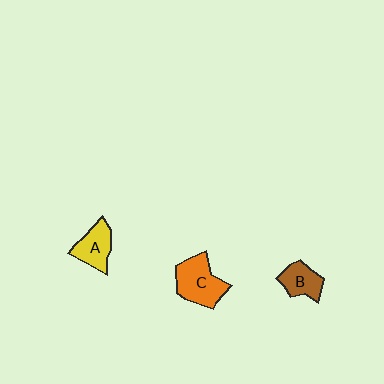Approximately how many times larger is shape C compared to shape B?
Approximately 1.6 times.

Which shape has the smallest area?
Shape B (brown).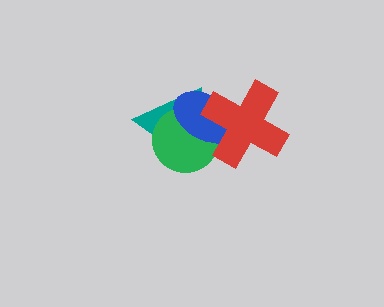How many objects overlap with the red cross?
3 objects overlap with the red cross.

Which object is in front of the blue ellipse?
The red cross is in front of the blue ellipse.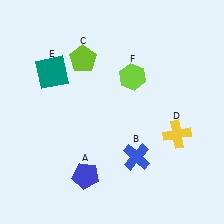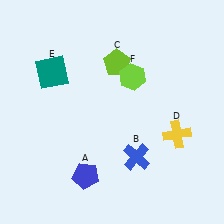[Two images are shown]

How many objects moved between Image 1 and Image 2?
1 object moved between the two images.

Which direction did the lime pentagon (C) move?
The lime pentagon (C) moved right.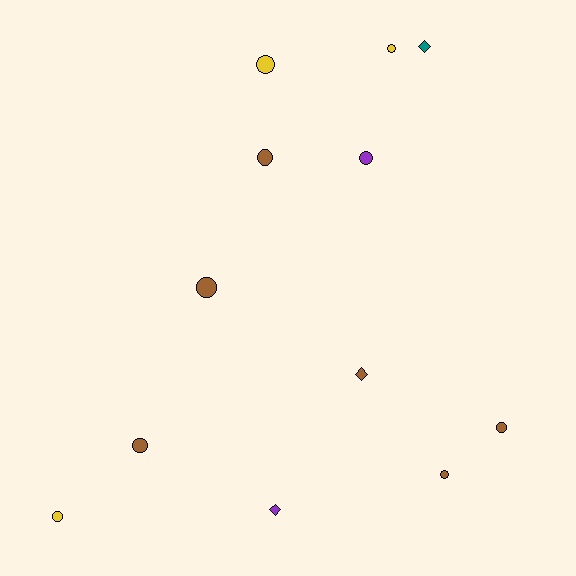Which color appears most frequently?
Brown, with 6 objects.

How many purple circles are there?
There is 1 purple circle.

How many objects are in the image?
There are 12 objects.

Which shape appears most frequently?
Circle, with 9 objects.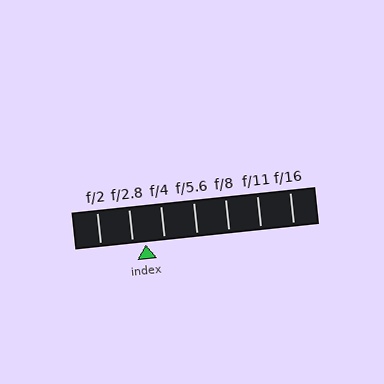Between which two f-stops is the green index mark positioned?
The index mark is between f/2.8 and f/4.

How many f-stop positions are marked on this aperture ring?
There are 7 f-stop positions marked.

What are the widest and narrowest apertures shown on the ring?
The widest aperture shown is f/2 and the narrowest is f/16.